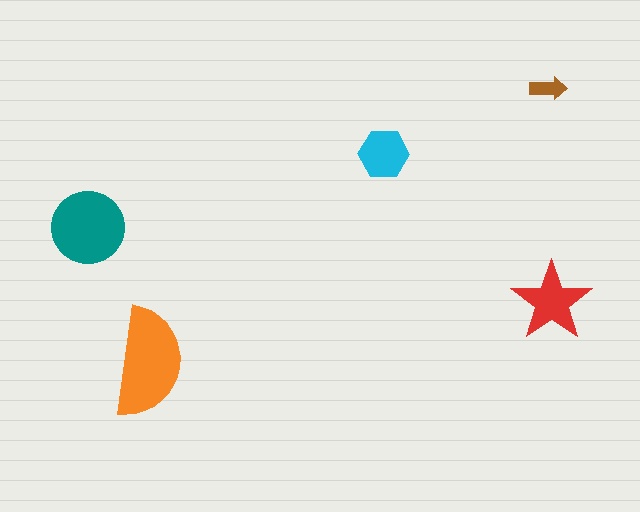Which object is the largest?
The orange semicircle.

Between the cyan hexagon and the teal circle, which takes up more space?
The teal circle.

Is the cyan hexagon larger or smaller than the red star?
Smaller.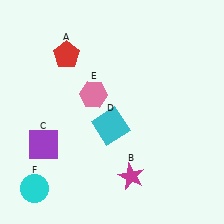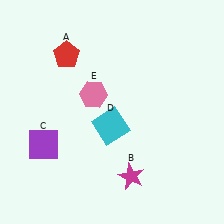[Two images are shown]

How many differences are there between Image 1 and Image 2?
There is 1 difference between the two images.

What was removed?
The cyan circle (F) was removed in Image 2.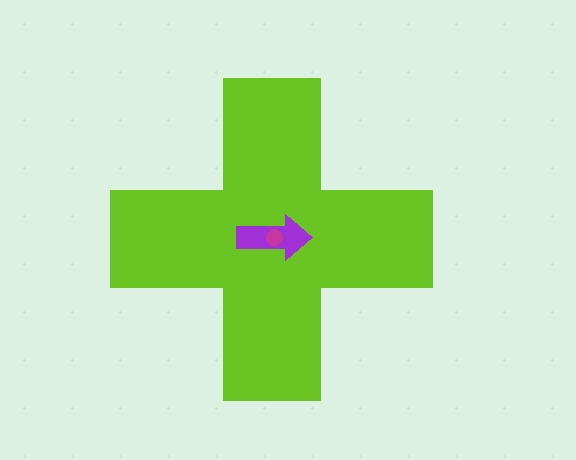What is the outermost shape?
The lime cross.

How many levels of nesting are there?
3.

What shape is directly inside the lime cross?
The purple arrow.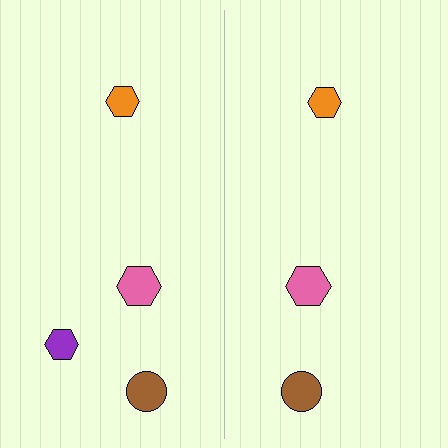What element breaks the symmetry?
A purple hexagon is missing from the right side.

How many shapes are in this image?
There are 7 shapes in this image.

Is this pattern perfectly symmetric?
No, the pattern is not perfectly symmetric. A purple hexagon is missing from the right side.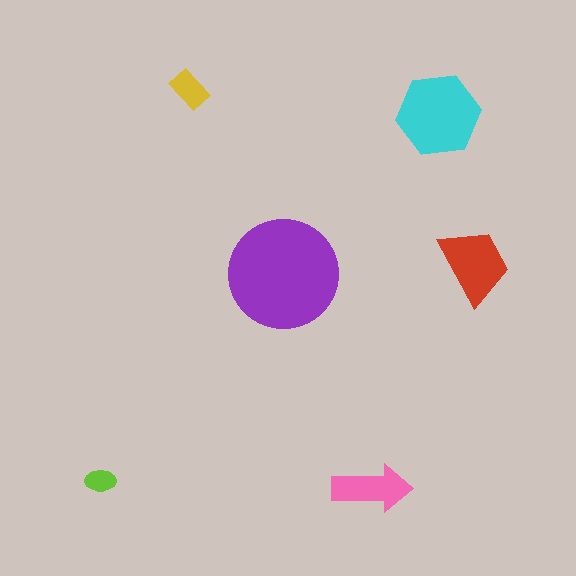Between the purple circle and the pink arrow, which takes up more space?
The purple circle.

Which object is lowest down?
The pink arrow is bottommost.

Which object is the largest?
The purple circle.